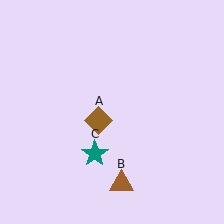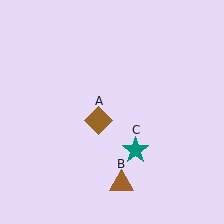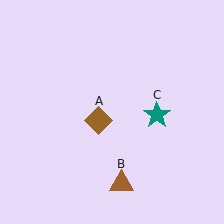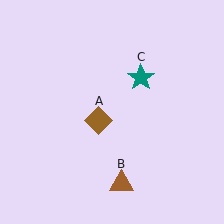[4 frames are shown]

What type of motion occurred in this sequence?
The teal star (object C) rotated counterclockwise around the center of the scene.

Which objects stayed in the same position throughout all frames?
Brown diamond (object A) and brown triangle (object B) remained stationary.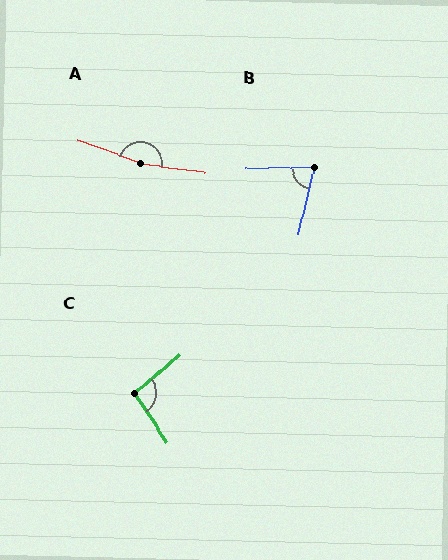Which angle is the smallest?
B, at approximately 75 degrees.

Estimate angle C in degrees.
Approximately 97 degrees.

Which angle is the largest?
A, at approximately 168 degrees.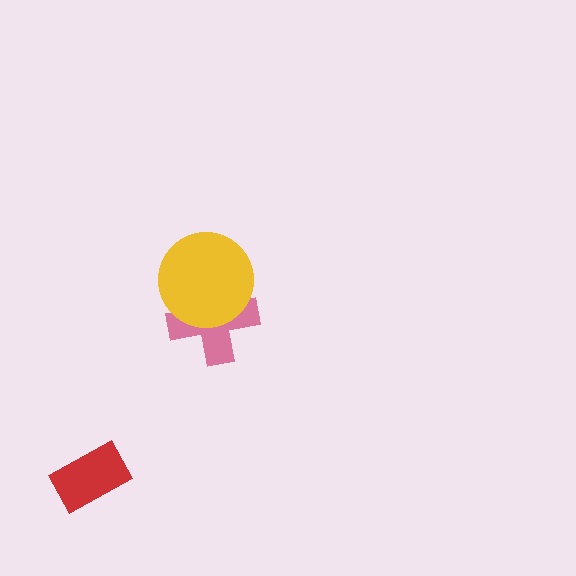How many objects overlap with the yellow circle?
1 object overlaps with the yellow circle.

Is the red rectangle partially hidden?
No, no other shape covers it.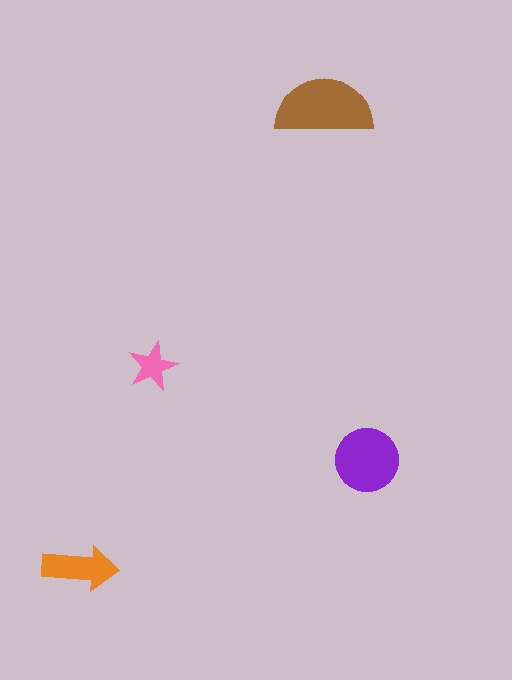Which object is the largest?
The brown semicircle.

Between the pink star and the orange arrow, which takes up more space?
The orange arrow.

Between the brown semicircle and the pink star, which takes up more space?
The brown semicircle.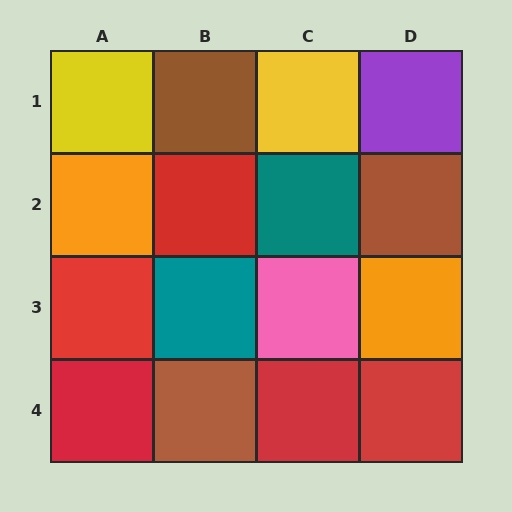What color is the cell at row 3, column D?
Orange.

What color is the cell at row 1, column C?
Yellow.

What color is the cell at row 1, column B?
Brown.